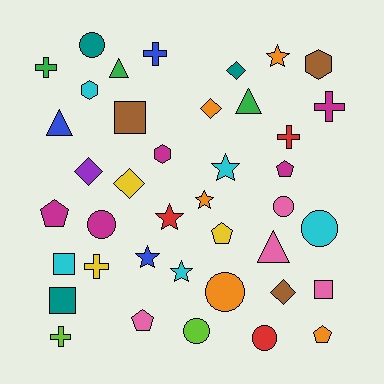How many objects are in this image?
There are 40 objects.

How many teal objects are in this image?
There are 3 teal objects.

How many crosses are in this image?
There are 6 crosses.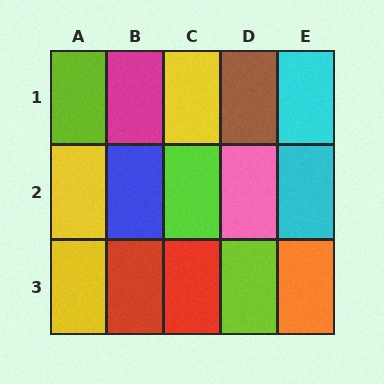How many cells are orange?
1 cell is orange.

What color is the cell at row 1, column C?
Yellow.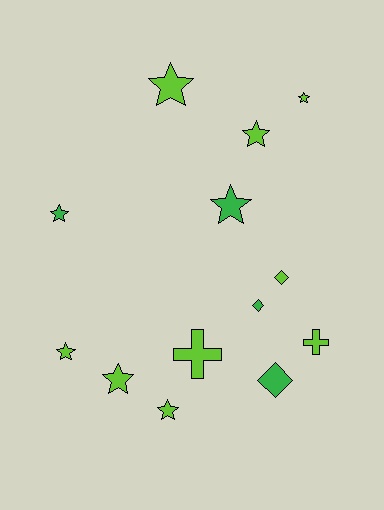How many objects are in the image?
There are 13 objects.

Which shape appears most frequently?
Star, with 8 objects.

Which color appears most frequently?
Lime, with 9 objects.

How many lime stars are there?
There are 6 lime stars.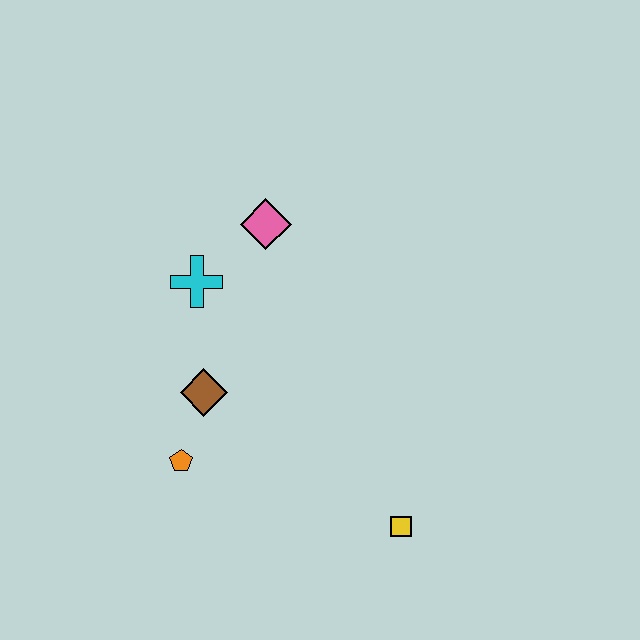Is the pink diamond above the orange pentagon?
Yes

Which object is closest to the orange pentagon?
The brown diamond is closest to the orange pentagon.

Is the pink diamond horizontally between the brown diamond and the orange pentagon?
No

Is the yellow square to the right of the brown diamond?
Yes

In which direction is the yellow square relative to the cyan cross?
The yellow square is below the cyan cross.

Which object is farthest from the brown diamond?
The yellow square is farthest from the brown diamond.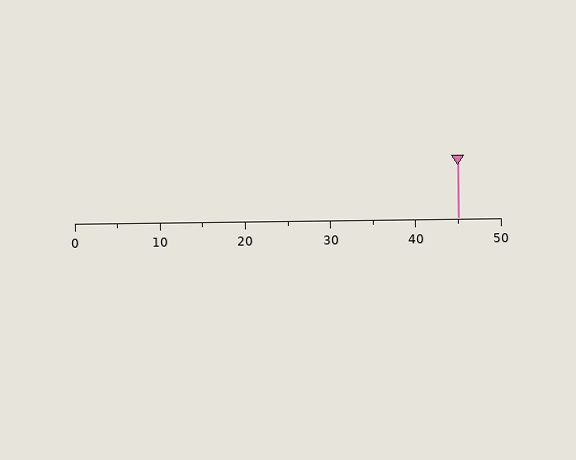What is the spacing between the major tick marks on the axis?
The major ticks are spaced 10 apart.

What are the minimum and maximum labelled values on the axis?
The axis runs from 0 to 50.